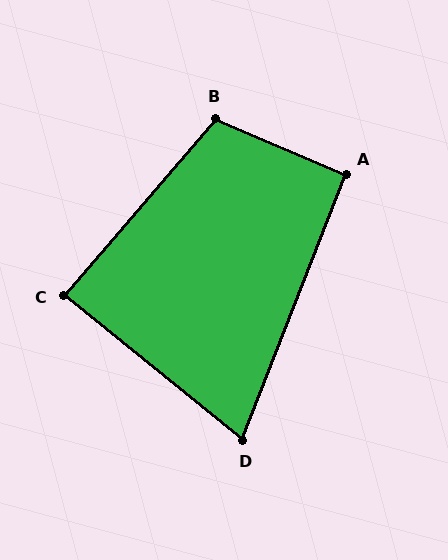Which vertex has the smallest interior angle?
D, at approximately 72 degrees.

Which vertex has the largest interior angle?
B, at approximately 108 degrees.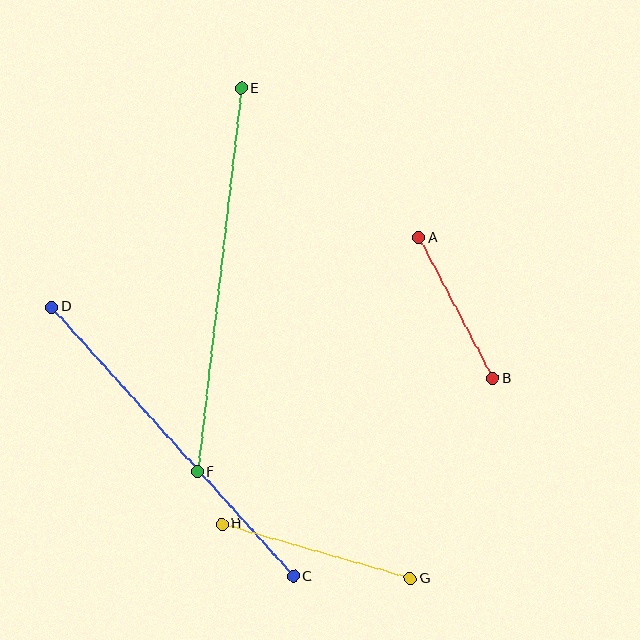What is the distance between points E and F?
The distance is approximately 386 pixels.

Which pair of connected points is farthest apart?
Points E and F are farthest apart.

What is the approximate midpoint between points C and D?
The midpoint is at approximately (173, 442) pixels.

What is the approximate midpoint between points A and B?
The midpoint is at approximately (456, 308) pixels.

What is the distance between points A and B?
The distance is approximately 159 pixels.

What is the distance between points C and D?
The distance is approximately 362 pixels.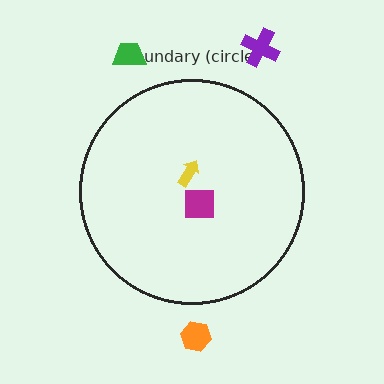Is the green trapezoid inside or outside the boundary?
Outside.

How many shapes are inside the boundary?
2 inside, 3 outside.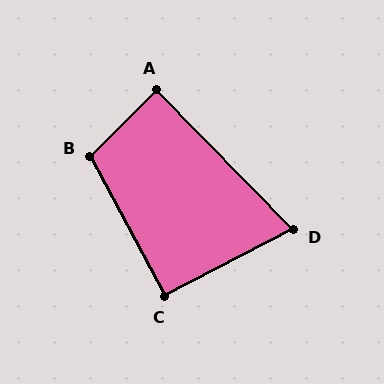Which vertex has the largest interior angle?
B, at approximately 107 degrees.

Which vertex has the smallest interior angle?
D, at approximately 73 degrees.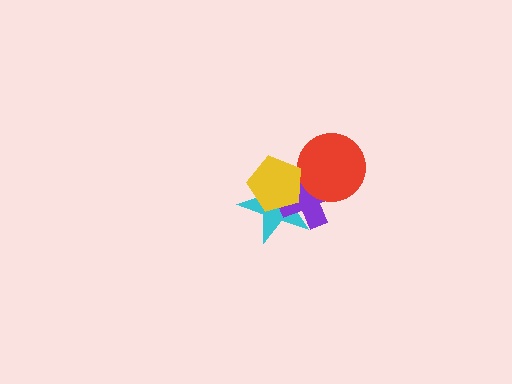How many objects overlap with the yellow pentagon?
2 objects overlap with the yellow pentagon.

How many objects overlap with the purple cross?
3 objects overlap with the purple cross.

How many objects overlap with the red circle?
2 objects overlap with the red circle.